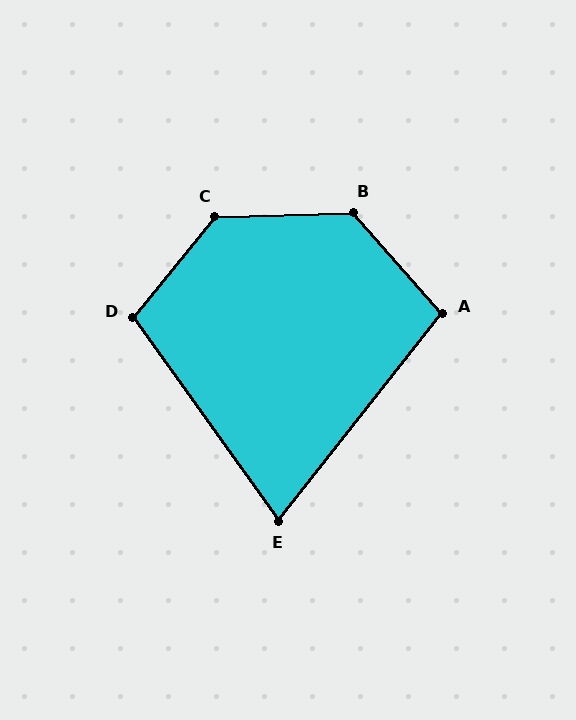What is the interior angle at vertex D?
Approximately 105 degrees (obtuse).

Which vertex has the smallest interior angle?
E, at approximately 74 degrees.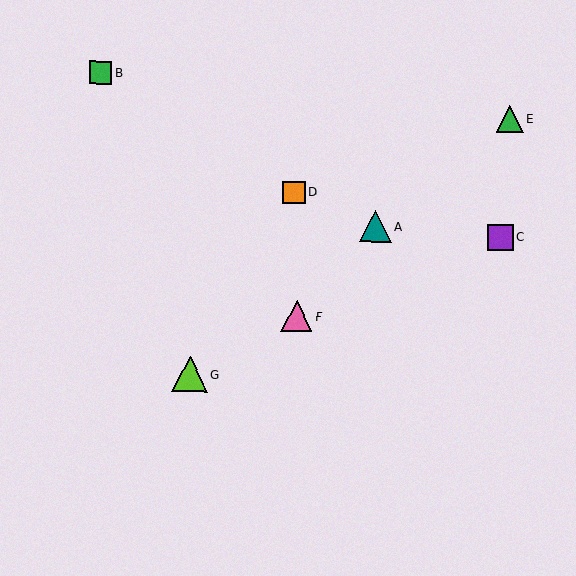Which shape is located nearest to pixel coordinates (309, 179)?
The orange square (labeled D) at (294, 192) is nearest to that location.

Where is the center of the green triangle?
The center of the green triangle is at (510, 119).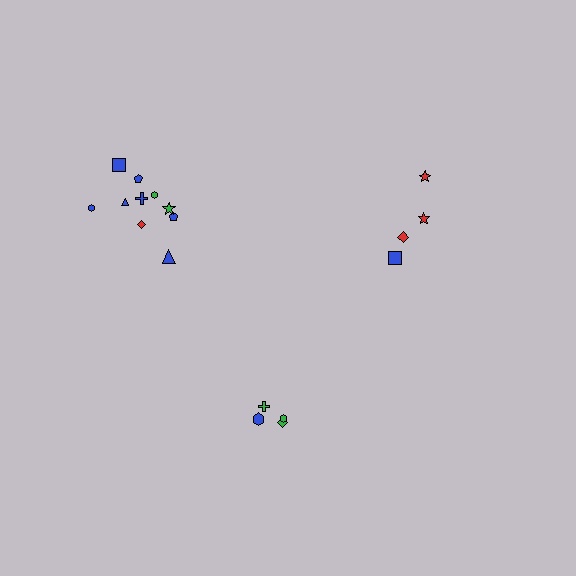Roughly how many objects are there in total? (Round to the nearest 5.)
Roughly 20 objects in total.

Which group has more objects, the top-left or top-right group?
The top-left group.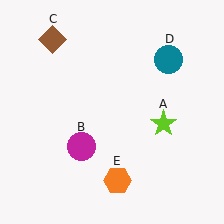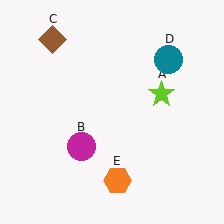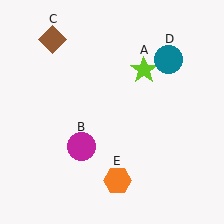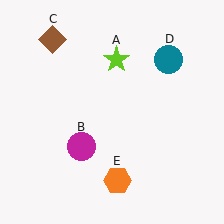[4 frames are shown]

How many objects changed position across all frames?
1 object changed position: lime star (object A).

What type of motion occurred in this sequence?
The lime star (object A) rotated counterclockwise around the center of the scene.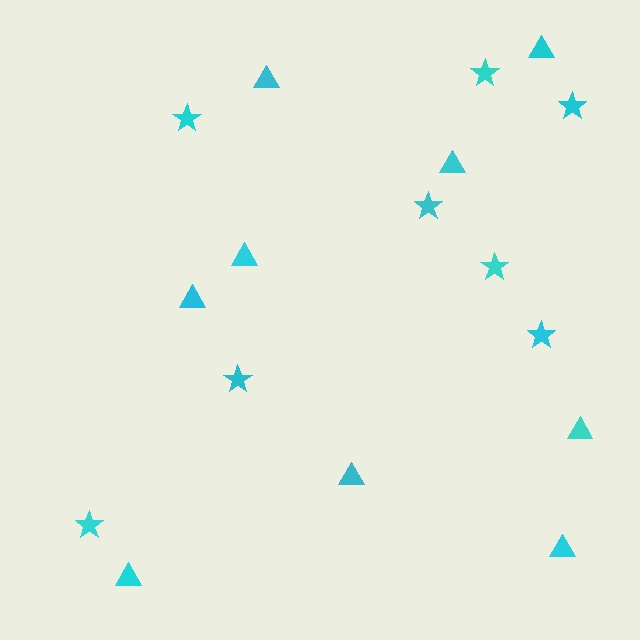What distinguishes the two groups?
There are 2 groups: one group of stars (8) and one group of triangles (9).